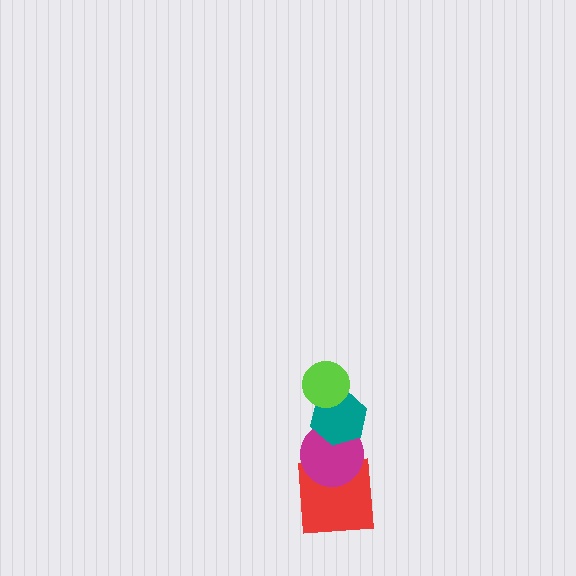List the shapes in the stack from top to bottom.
From top to bottom: the lime circle, the teal hexagon, the magenta circle, the red square.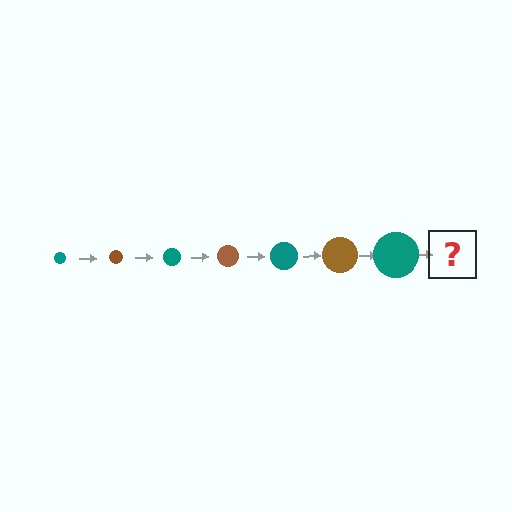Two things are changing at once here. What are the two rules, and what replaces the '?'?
The two rules are that the circle grows larger each step and the color cycles through teal and brown. The '?' should be a brown circle, larger than the previous one.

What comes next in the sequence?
The next element should be a brown circle, larger than the previous one.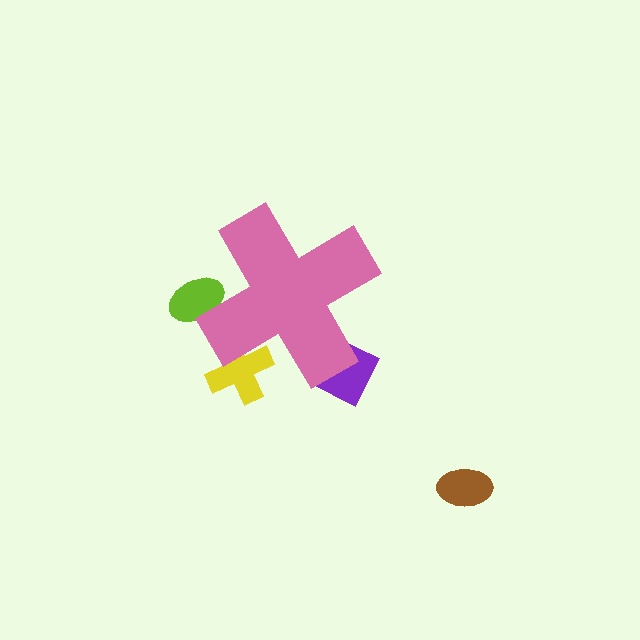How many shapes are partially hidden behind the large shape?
3 shapes are partially hidden.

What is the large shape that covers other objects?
A pink cross.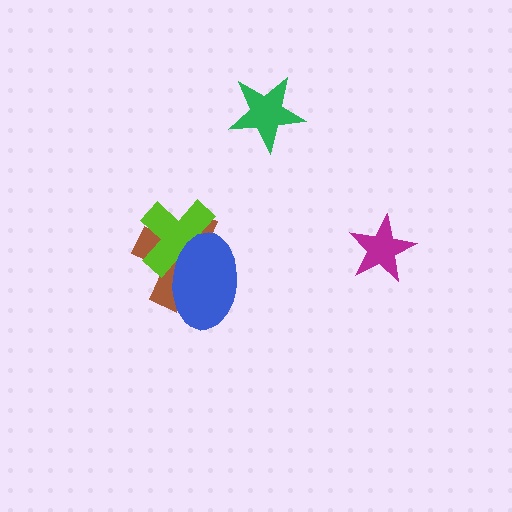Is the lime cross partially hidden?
Yes, it is partially covered by another shape.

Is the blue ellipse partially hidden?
No, no other shape covers it.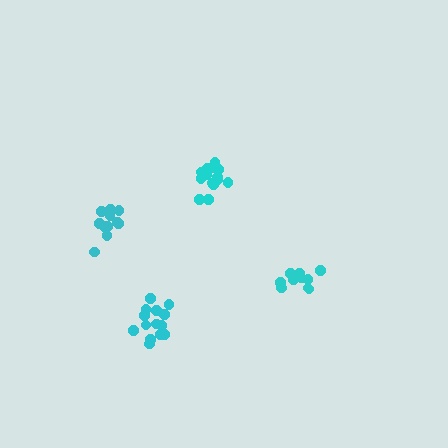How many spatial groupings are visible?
There are 4 spatial groupings.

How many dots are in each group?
Group 1: 14 dots, Group 2: 10 dots, Group 3: 15 dots, Group 4: 11 dots (50 total).